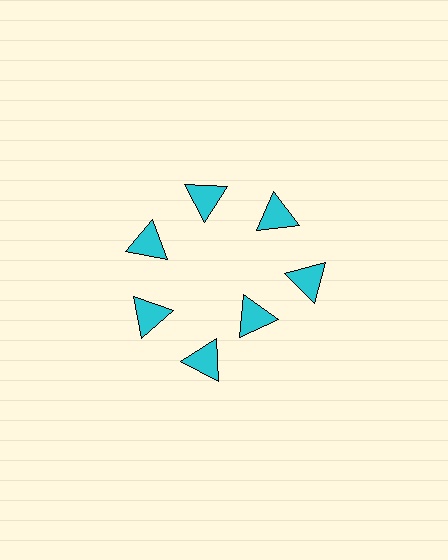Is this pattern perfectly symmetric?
No. The 7 cyan triangles are arranged in a ring, but one element near the 5 o'clock position is pulled inward toward the center, breaking the 7-fold rotational symmetry.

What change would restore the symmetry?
The symmetry would be restored by moving it outward, back onto the ring so that all 7 triangles sit at equal angles and equal distance from the center.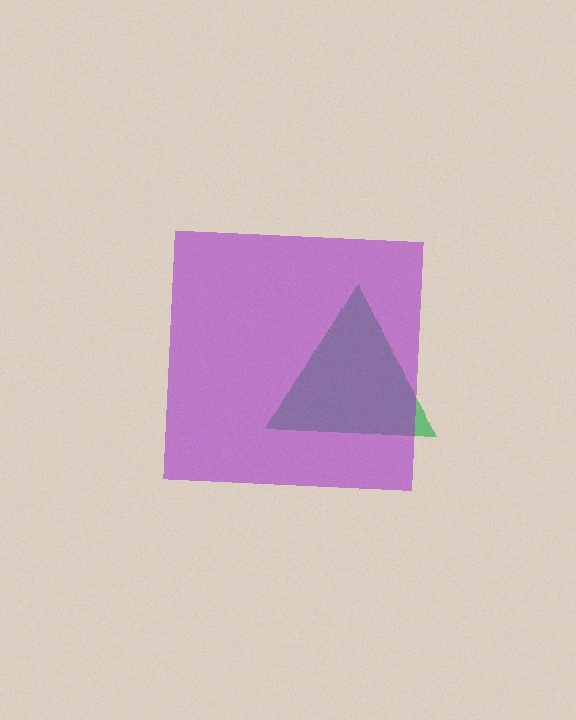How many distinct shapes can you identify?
There are 2 distinct shapes: a green triangle, a purple square.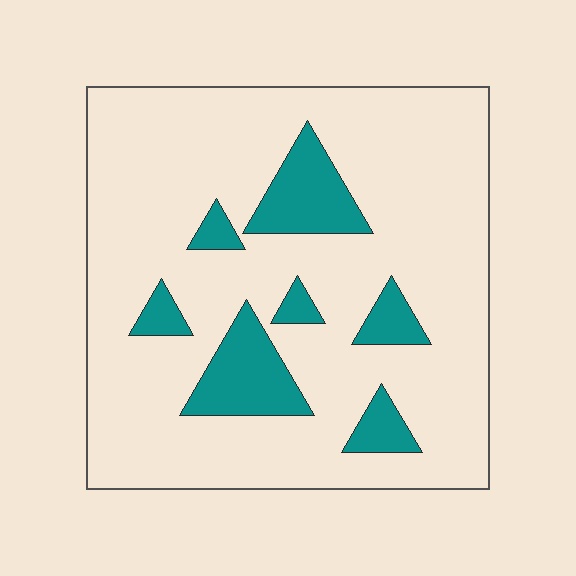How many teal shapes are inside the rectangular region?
7.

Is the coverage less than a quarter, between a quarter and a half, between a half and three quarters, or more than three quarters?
Less than a quarter.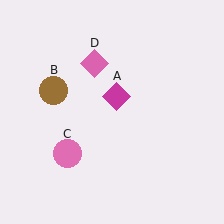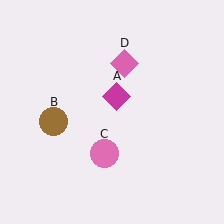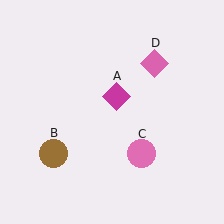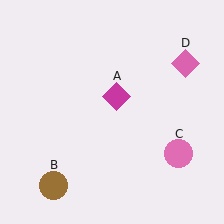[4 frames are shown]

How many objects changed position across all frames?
3 objects changed position: brown circle (object B), pink circle (object C), pink diamond (object D).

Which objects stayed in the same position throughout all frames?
Magenta diamond (object A) remained stationary.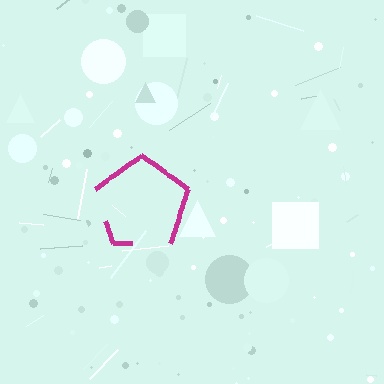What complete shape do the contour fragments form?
The contour fragments form a pentagon.